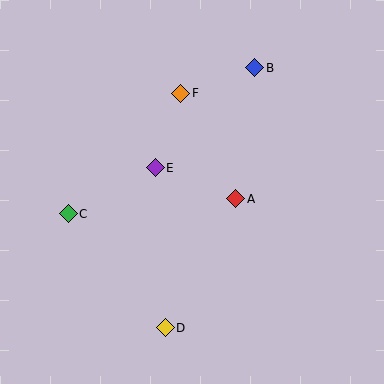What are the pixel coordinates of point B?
Point B is at (255, 68).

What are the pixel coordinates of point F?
Point F is at (181, 93).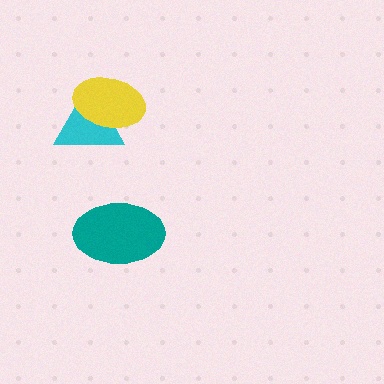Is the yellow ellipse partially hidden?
No, no other shape covers it.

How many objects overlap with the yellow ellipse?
1 object overlaps with the yellow ellipse.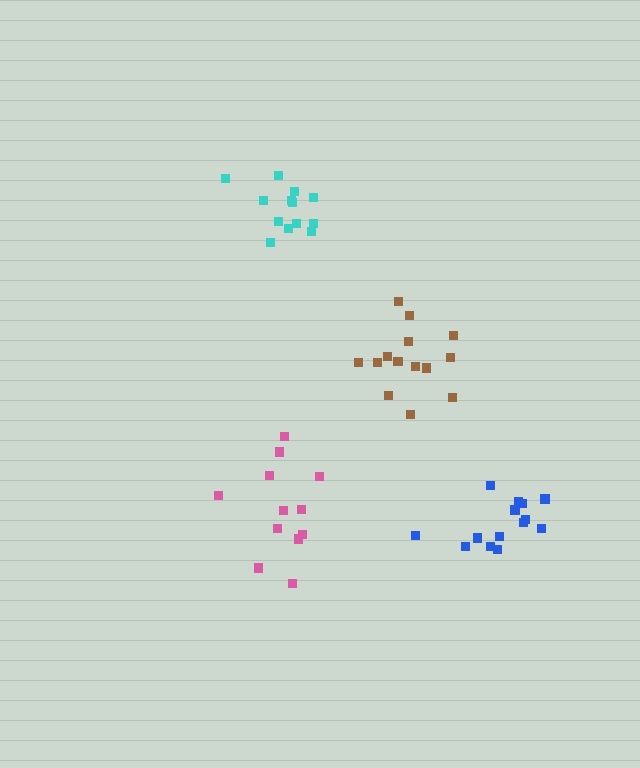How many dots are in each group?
Group 1: 12 dots, Group 2: 14 dots, Group 3: 13 dots, Group 4: 14 dots (53 total).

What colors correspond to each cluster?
The clusters are colored: pink, brown, cyan, blue.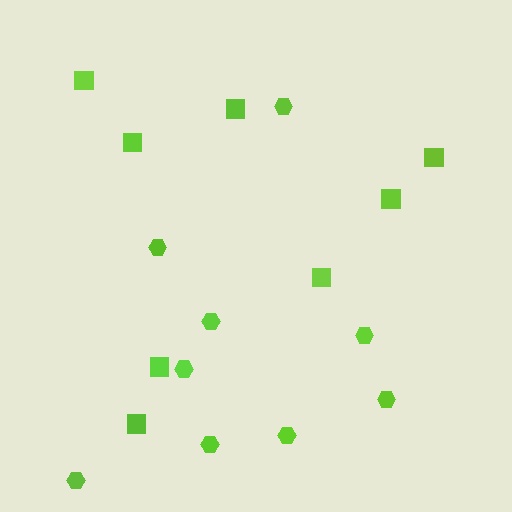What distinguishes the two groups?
There are 2 groups: one group of hexagons (9) and one group of squares (8).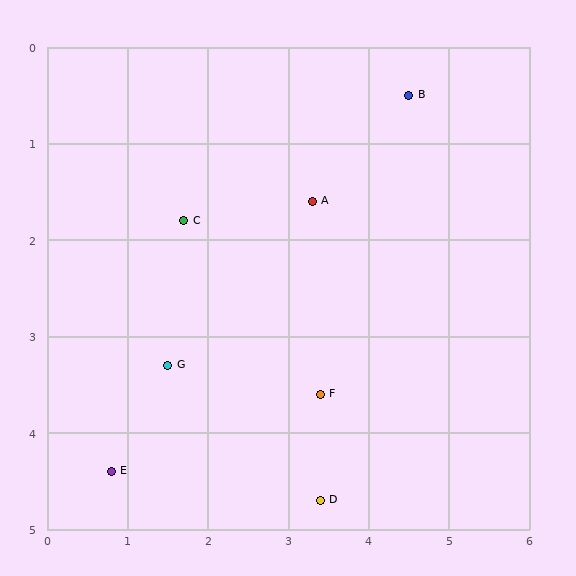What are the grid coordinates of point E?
Point E is at approximately (0.8, 4.4).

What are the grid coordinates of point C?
Point C is at approximately (1.7, 1.8).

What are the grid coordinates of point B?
Point B is at approximately (4.5, 0.5).